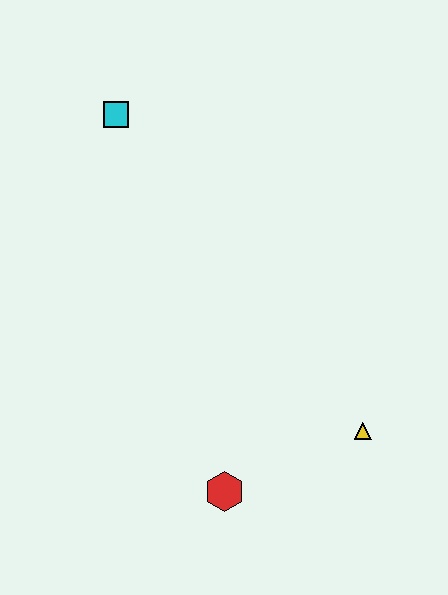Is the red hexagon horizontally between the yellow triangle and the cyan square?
Yes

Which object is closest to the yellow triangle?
The red hexagon is closest to the yellow triangle.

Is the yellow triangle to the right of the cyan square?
Yes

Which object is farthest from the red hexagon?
The cyan square is farthest from the red hexagon.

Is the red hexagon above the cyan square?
No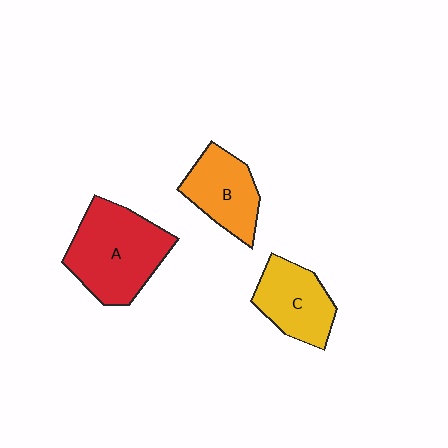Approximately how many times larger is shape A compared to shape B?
Approximately 1.6 times.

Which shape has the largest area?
Shape A (red).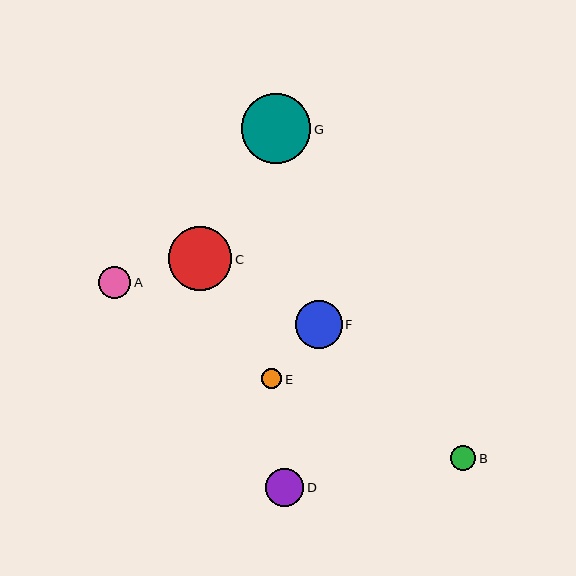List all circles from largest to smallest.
From largest to smallest: G, C, F, D, A, B, E.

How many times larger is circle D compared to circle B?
Circle D is approximately 1.5 times the size of circle B.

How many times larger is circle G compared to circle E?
Circle G is approximately 3.4 times the size of circle E.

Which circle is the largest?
Circle G is the largest with a size of approximately 69 pixels.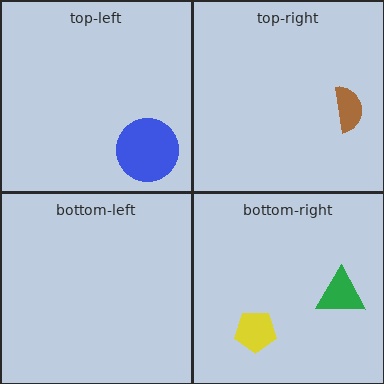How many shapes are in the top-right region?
1.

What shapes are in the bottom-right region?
The yellow pentagon, the green triangle.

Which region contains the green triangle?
The bottom-right region.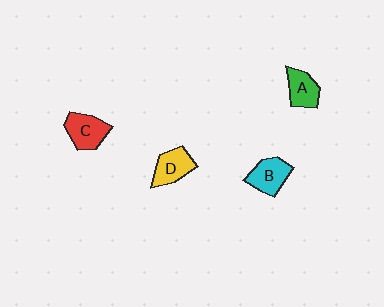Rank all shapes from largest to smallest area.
From largest to smallest: C (red), B (cyan), D (yellow), A (green).